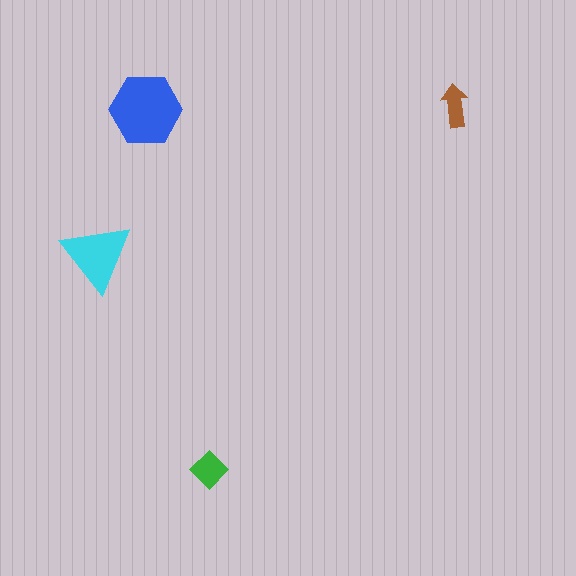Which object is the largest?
The blue hexagon.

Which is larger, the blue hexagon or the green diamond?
The blue hexagon.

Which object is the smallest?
The brown arrow.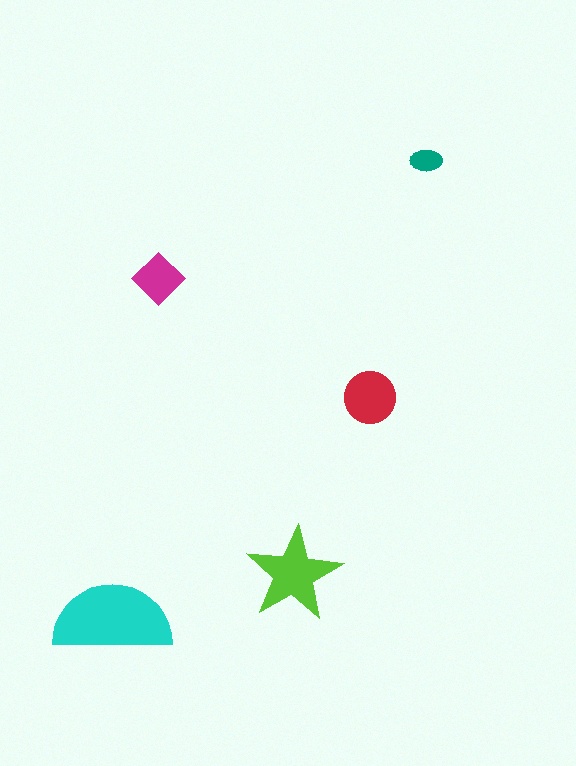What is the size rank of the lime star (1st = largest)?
2nd.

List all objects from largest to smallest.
The cyan semicircle, the lime star, the red circle, the magenta diamond, the teal ellipse.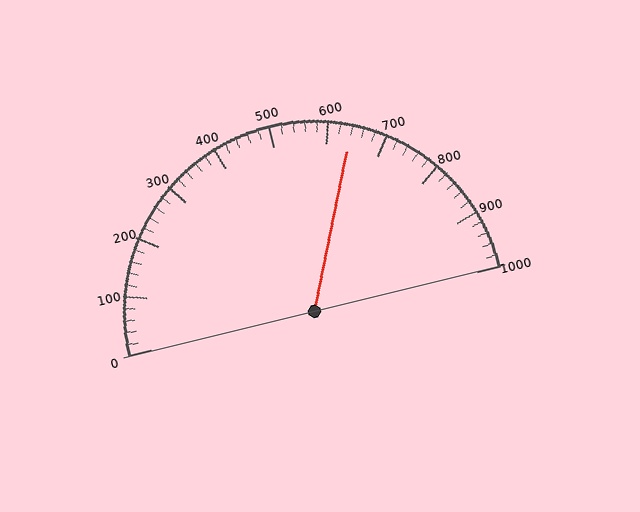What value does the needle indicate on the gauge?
The needle indicates approximately 640.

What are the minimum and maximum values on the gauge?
The gauge ranges from 0 to 1000.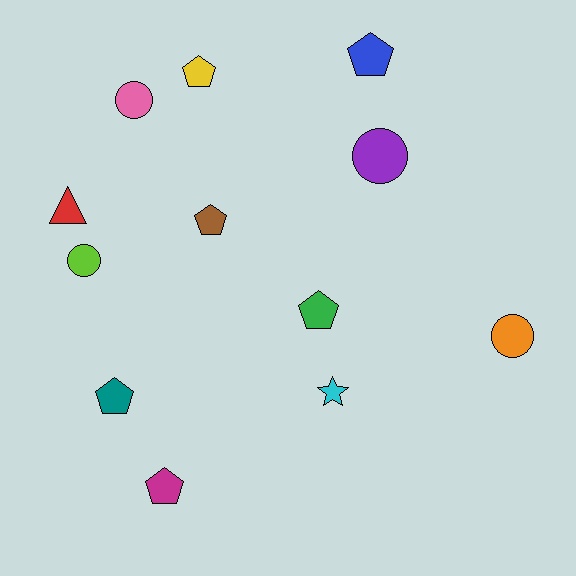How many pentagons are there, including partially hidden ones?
There are 6 pentagons.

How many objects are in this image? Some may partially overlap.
There are 12 objects.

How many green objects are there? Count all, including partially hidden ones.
There is 1 green object.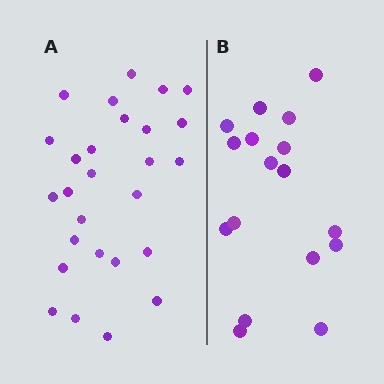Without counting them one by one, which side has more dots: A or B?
Region A (the left region) has more dots.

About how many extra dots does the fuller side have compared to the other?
Region A has roughly 10 or so more dots than region B.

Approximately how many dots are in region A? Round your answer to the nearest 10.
About 30 dots. (The exact count is 27, which rounds to 30.)